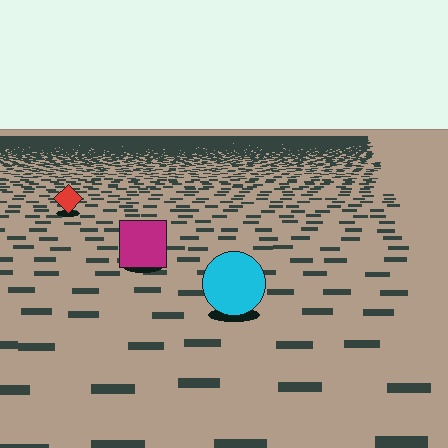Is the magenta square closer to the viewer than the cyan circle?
No. The cyan circle is closer — you can tell from the texture gradient: the ground texture is coarser near it.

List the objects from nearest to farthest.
From nearest to farthest: the cyan circle, the magenta square, the red diamond.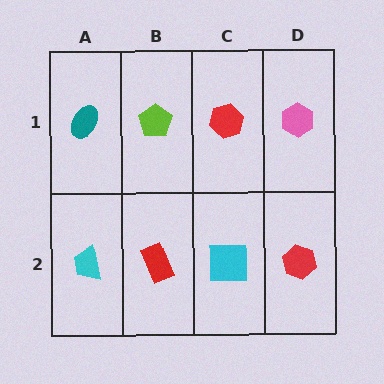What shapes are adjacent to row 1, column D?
A red hexagon (row 2, column D), a red hexagon (row 1, column C).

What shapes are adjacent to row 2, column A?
A teal ellipse (row 1, column A), a red rectangle (row 2, column B).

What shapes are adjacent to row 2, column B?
A lime pentagon (row 1, column B), a cyan trapezoid (row 2, column A), a cyan square (row 2, column C).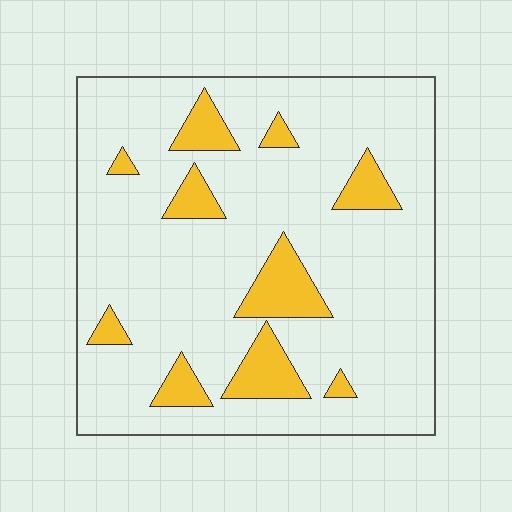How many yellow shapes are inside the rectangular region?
10.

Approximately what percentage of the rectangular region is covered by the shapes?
Approximately 15%.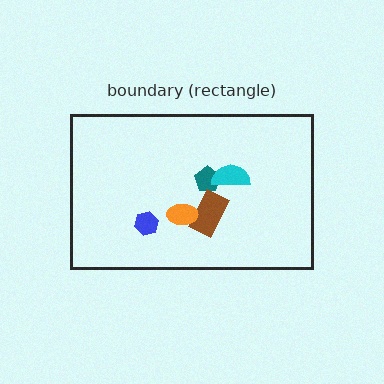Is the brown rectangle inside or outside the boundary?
Inside.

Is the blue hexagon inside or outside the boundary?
Inside.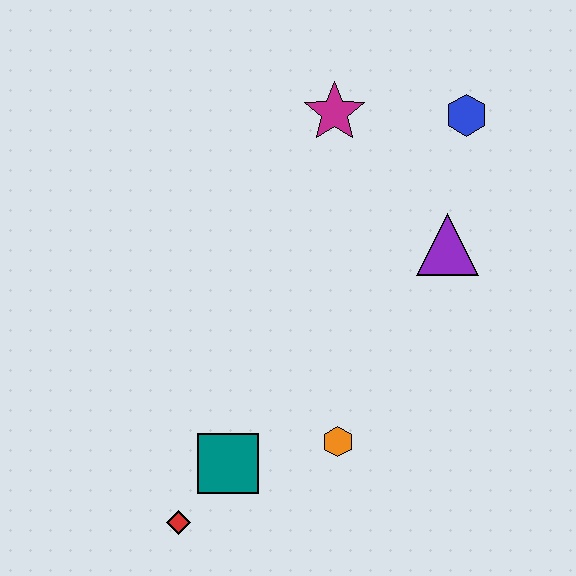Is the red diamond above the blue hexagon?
No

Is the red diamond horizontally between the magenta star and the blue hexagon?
No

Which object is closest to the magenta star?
The blue hexagon is closest to the magenta star.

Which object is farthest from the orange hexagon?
The blue hexagon is farthest from the orange hexagon.